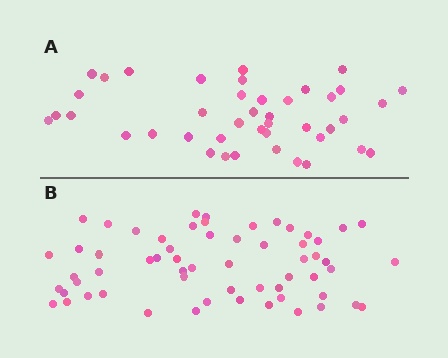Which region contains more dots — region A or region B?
Region B (the bottom region) has more dots.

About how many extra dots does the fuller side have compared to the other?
Region B has approximately 20 more dots than region A.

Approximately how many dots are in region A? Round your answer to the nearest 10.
About 40 dots. (The exact count is 42, which rounds to 40.)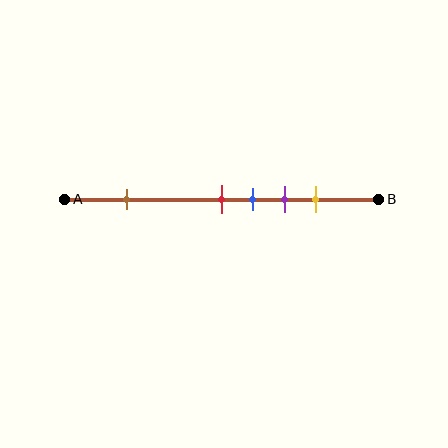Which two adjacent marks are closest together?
The red and blue marks are the closest adjacent pair.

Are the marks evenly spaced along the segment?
No, the marks are not evenly spaced.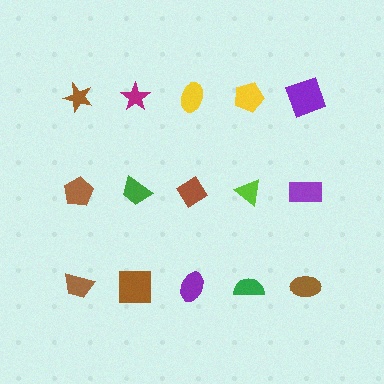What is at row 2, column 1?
A brown pentagon.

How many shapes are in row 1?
5 shapes.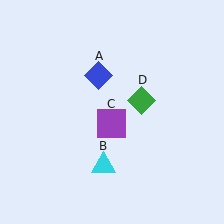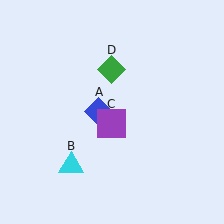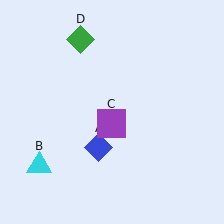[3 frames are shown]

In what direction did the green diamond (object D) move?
The green diamond (object D) moved up and to the left.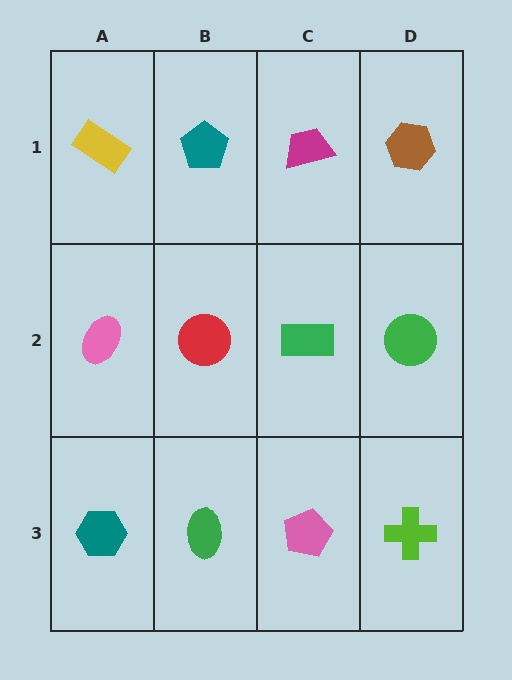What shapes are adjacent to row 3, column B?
A red circle (row 2, column B), a teal hexagon (row 3, column A), a pink pentagon (row 3, column C).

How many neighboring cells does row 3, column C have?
3.